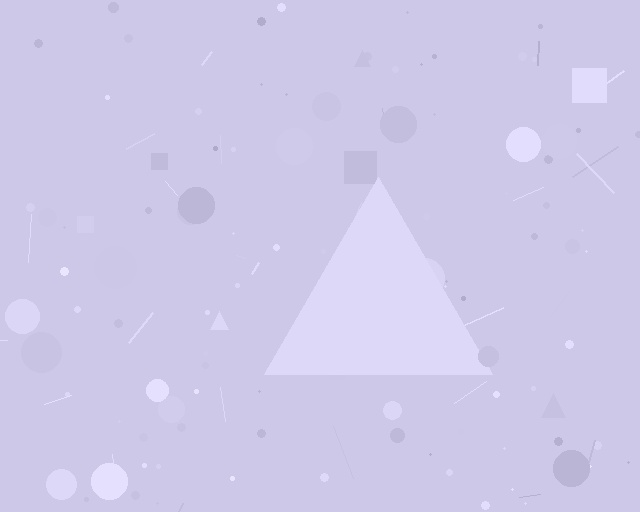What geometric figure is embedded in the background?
A triangle is embedded in the background.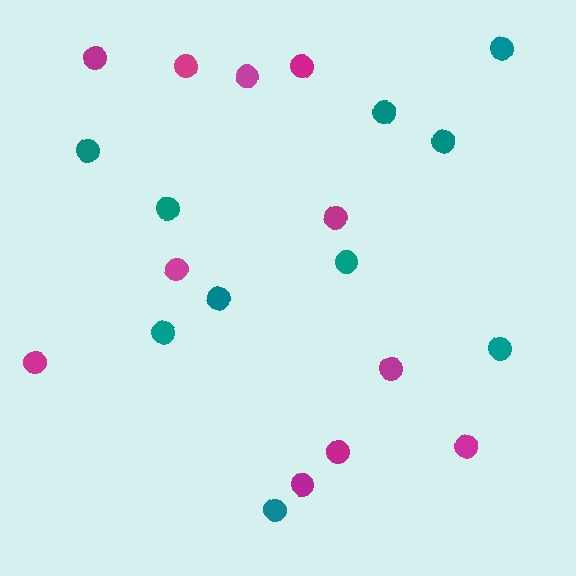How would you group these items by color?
There are 2 groups: one group of teal circles (10) and one group of magenta circles (11).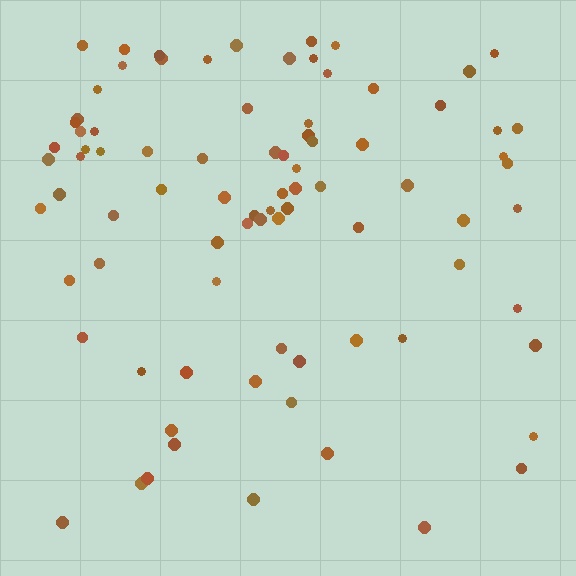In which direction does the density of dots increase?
From bottom to top, with the top side densest.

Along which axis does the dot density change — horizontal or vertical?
Vertical.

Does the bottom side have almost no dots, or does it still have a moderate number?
Still a moderate number, just noticeably fewer than the top.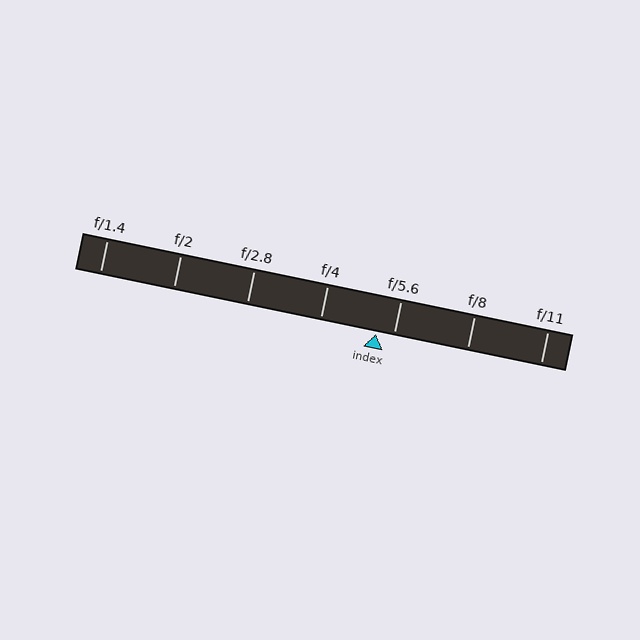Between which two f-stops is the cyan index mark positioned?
The index mark is between f/4 and f/5.6.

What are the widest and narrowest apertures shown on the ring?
The widest aperture shown is f/1.4 and the narrowest is f/11.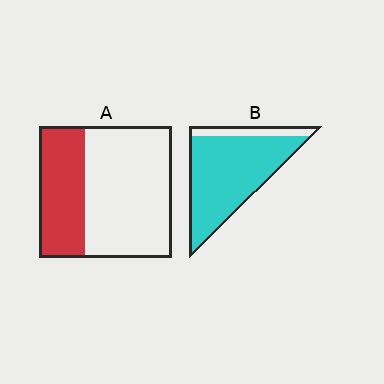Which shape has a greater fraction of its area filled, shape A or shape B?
Shape B.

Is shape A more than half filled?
No.